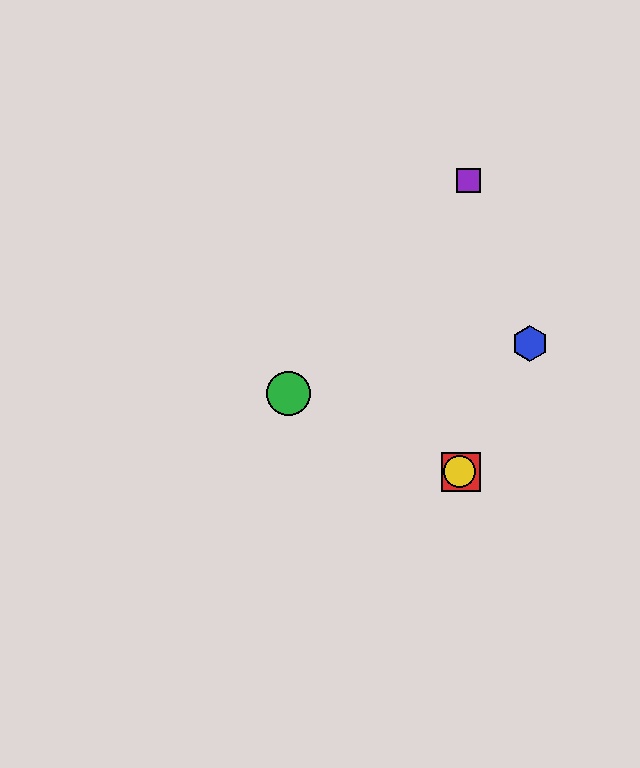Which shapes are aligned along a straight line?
The red square, the green circle, the yellow circle are aligned along a straight line.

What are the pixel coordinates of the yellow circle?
The yellow circle is at (459, 471).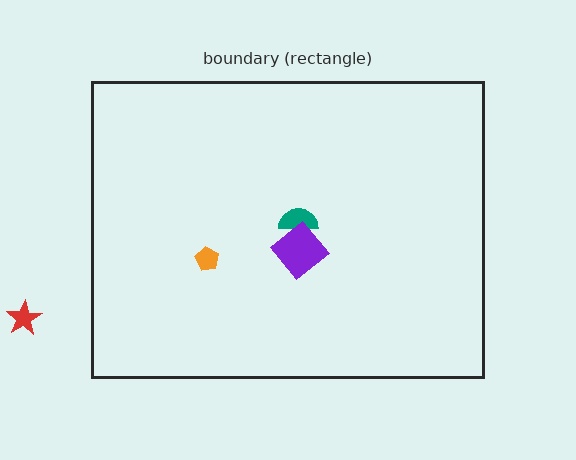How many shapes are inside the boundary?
3 inside, 1 outside.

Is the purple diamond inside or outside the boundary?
Inside.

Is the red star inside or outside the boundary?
Outside.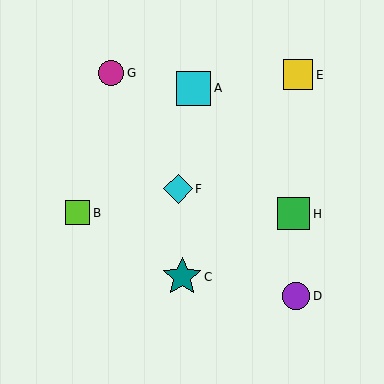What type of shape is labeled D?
Shape D is a purple circle.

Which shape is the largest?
The teal star (labeled C) is the largest.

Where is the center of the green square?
The center of the green square is at (294, 214).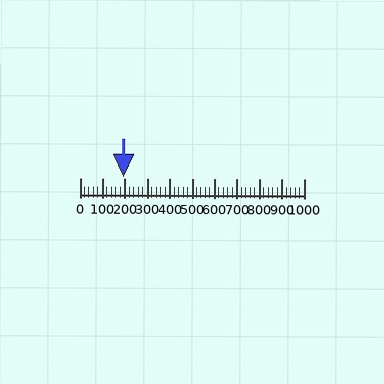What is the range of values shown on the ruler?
The ruler shows values from 0 to 1000.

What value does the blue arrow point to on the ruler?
The blue arrow points to approximately 196.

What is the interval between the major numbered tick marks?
The major tick marks are spaced 100 units apart.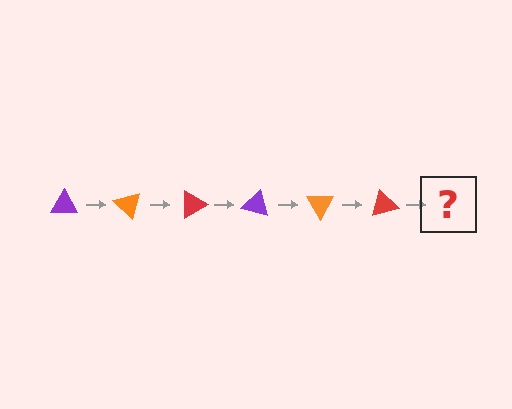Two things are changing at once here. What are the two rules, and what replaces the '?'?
The two rules are that it rotates 45 degrees each step and the color cycles through purple, orange, and red. The '?' should be a purple triangle, rotated 270 degrees from the start.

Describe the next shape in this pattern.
It should be a purple triangle, rotated 270 degrees from the start.